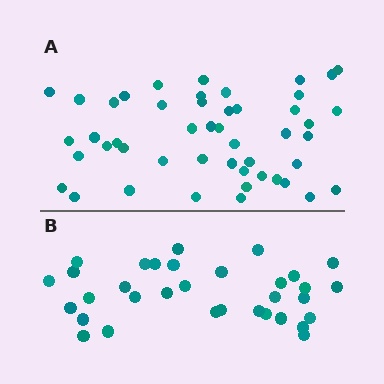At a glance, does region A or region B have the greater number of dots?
Region A (the top region) has more dots.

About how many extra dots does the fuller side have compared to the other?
Region A has approximately 15 more dots than region B.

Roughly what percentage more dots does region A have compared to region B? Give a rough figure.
About 45% more.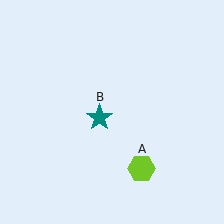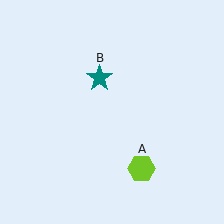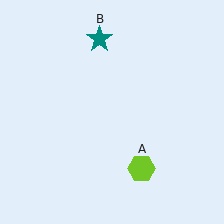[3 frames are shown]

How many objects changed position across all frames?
1 object changed position: teal star (object B).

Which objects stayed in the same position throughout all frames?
Lime hexagon (object A) remained stationary.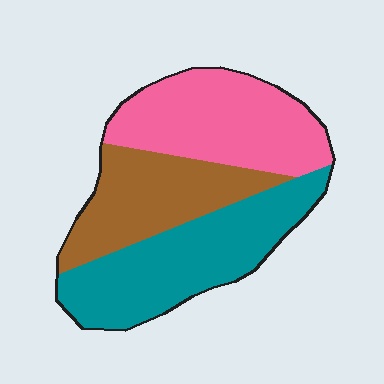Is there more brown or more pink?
Pink.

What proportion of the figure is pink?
Pink takes up about one third (1/3) of the figure.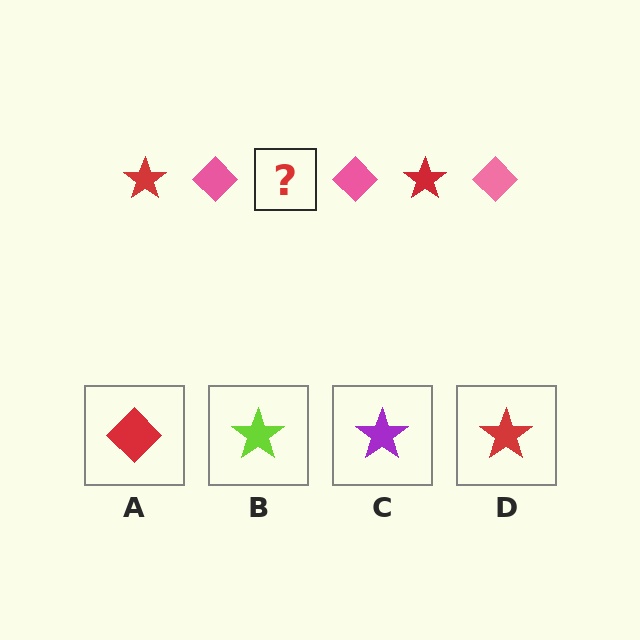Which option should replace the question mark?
Option D.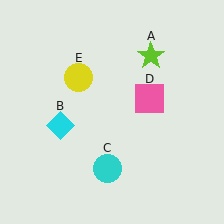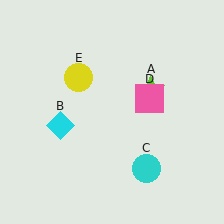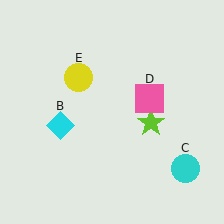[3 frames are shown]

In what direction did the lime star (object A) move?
The lime star (object A) moved down.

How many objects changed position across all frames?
2 objects changed position: lime star (object A), cyan circle (object C).